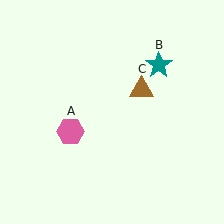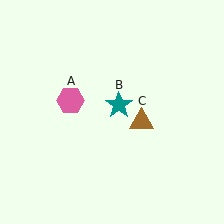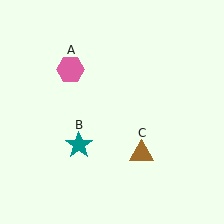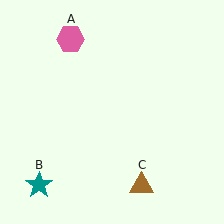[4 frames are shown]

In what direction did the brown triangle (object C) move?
The brown triangle (object C) moved down.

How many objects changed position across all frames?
3 objects changed position: pink hexagon (object A), teal star (object B), brown triangle (object C).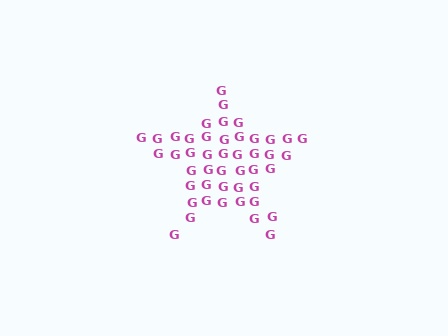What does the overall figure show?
The overall figure shows a star.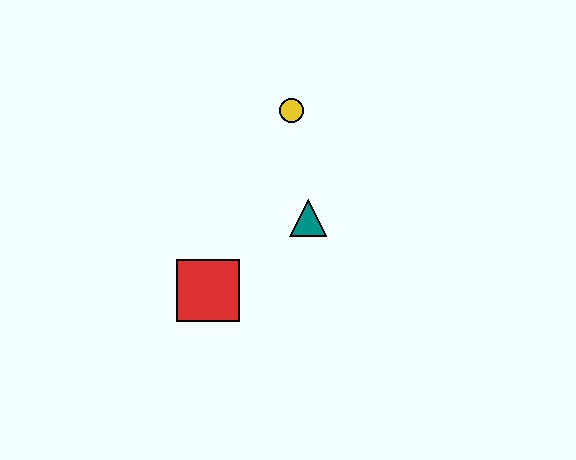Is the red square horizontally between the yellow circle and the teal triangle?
No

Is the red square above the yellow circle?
No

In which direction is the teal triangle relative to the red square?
The teal triangle is to the right of the red square.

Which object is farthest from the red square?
The yellow circle is farthest from the red square.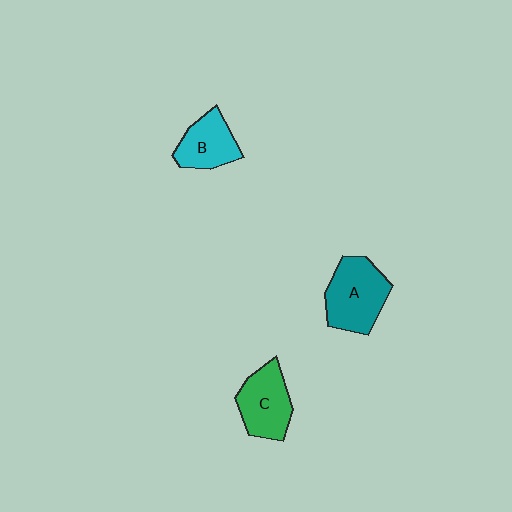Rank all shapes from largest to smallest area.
From largest to smallest: A (teal), C (green), B (cyan).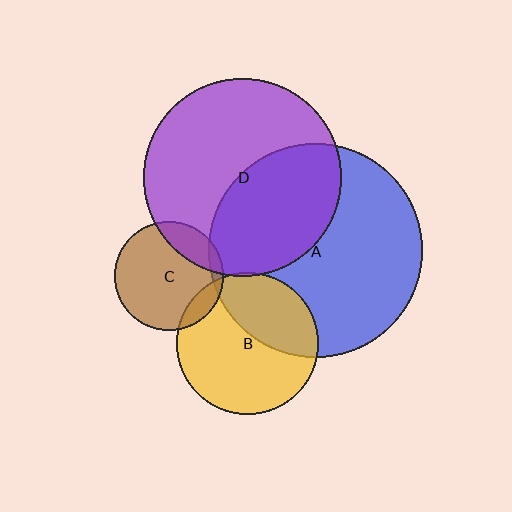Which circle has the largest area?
Circle A (blue).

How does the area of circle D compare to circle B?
Approximately 1.9 times.